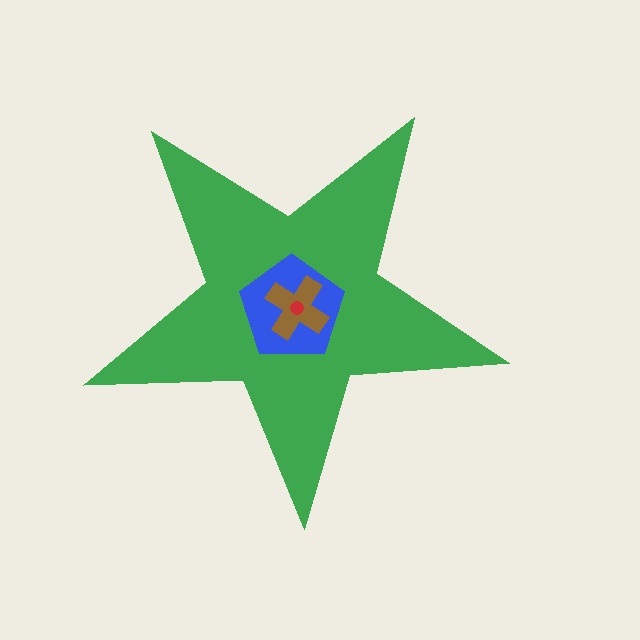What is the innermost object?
The red circle.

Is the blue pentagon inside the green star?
Yes.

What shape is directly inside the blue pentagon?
The brown cross.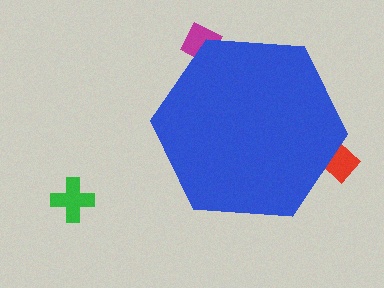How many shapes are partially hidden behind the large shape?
2 shapes are partially hidden.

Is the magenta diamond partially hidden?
Yes, the magenta diamond is partially hidden behind the blue hexagon.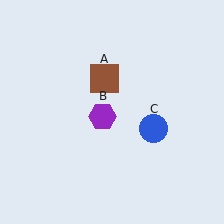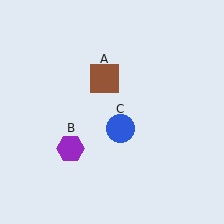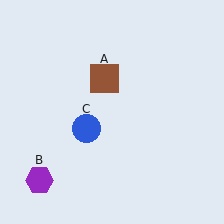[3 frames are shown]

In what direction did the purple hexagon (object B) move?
The purple hexagon (object B) moved down and to the left.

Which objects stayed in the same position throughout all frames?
Brown square (object A) remained stationary.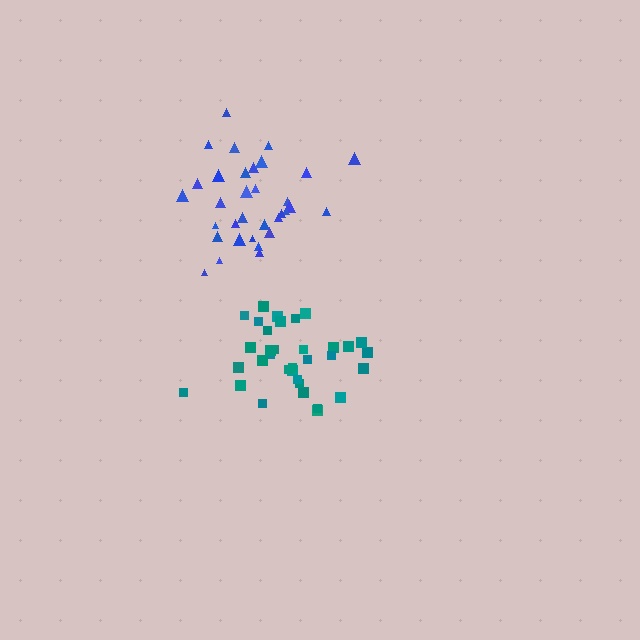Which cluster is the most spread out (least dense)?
Blue.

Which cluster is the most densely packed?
Teal.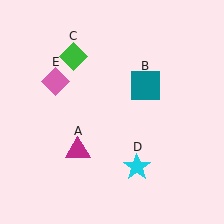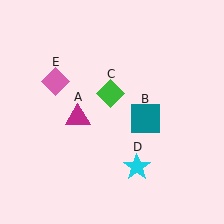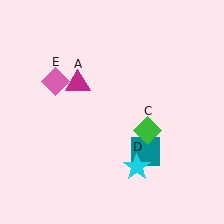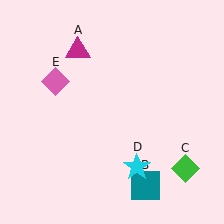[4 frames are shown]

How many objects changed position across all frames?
3 objects changed position: magenta triangle (object A), teal square (object B), green diamond (object C).